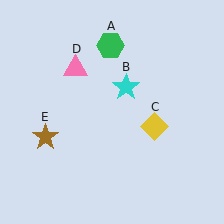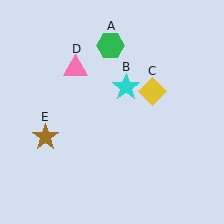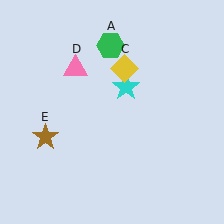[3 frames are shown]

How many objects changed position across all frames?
1 object changed position: yellow diamond (object C).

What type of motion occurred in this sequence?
The yellow diamond (object C) rotated counterclockwise around the center of the scene.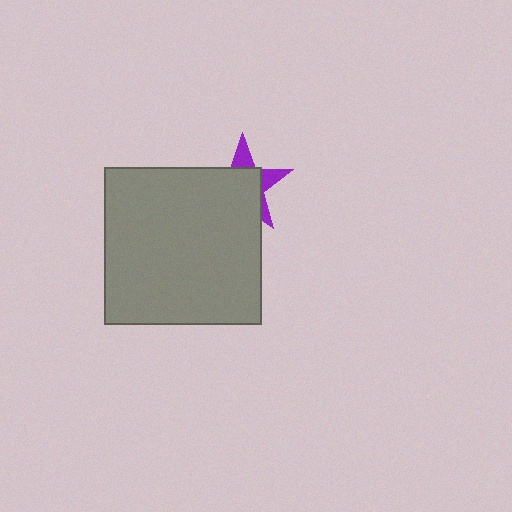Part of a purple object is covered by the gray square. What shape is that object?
It is a star.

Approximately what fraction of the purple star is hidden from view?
Roughly 68% of the purple star is hidden behind the gray square.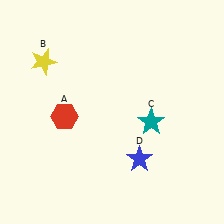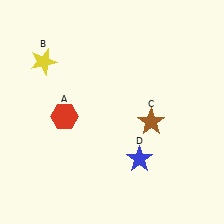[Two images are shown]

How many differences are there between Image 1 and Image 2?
There is 1 difference between the two images.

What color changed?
The star (C) changed from teal in Image 1 to brown in Image 2.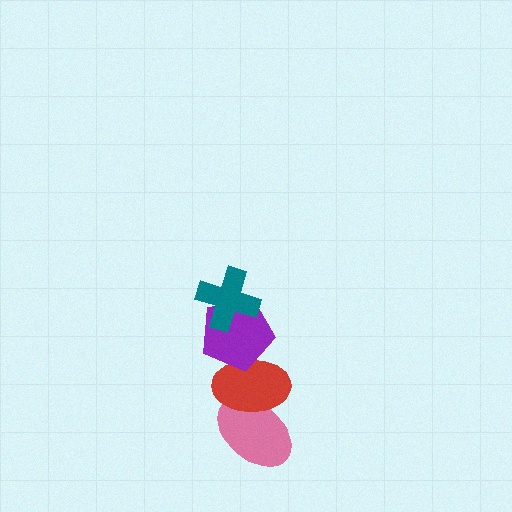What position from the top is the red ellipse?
The red ellipse is 3rd from the top.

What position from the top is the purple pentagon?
The purple pentagon is 2nd from the top.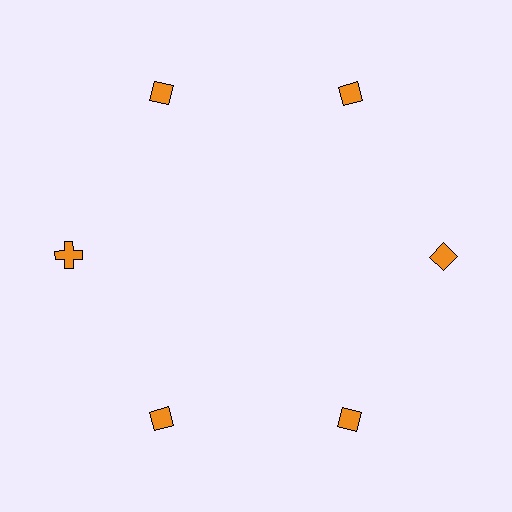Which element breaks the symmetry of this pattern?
The orange cross at roughly the 9 o'clock position breaks the symmetry. All other shapes are orange diamonds.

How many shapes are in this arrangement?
There are 6 shapes arranged in a ring pattern.